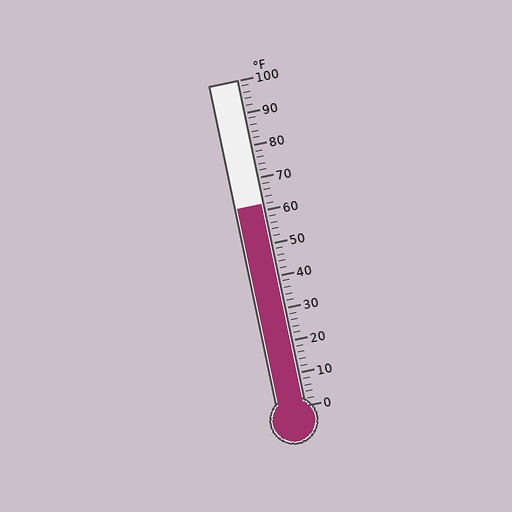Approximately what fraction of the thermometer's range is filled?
The thermometer is filled to approximately 60% of its range.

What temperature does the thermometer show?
The thermometer shows approximately 62°F.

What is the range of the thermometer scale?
The thermometer scale ranges from 0°F to 100°F.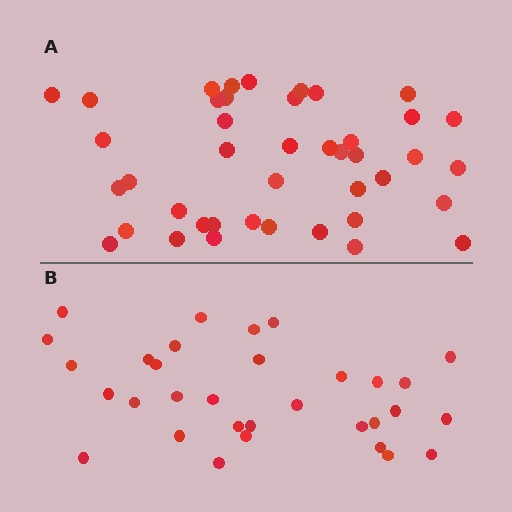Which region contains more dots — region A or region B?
Region A (the top region) has more dots.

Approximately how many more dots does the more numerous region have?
Region A has roughly 10 or so more dots than region B.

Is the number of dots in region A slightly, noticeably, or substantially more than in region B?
Region A has noticeably more, but not dramatically so. The ratio is roughly 1.3 to 1.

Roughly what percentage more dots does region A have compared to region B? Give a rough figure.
About 30% more.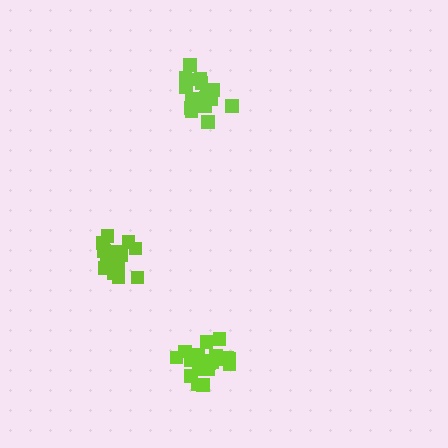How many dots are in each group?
Group 1: 19 dots, Group 2: 19 dots, Group 3: 14 dots (52 total).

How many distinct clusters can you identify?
There are 3 distinct clusters.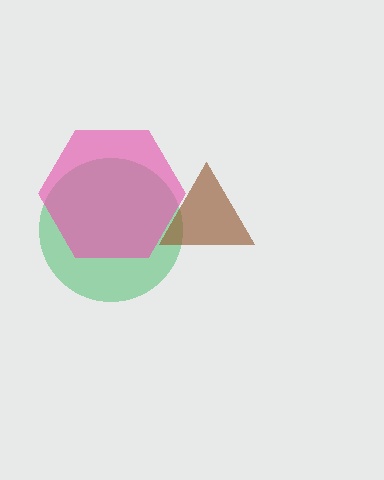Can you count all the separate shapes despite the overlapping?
Yes, there are 3 separate shapes.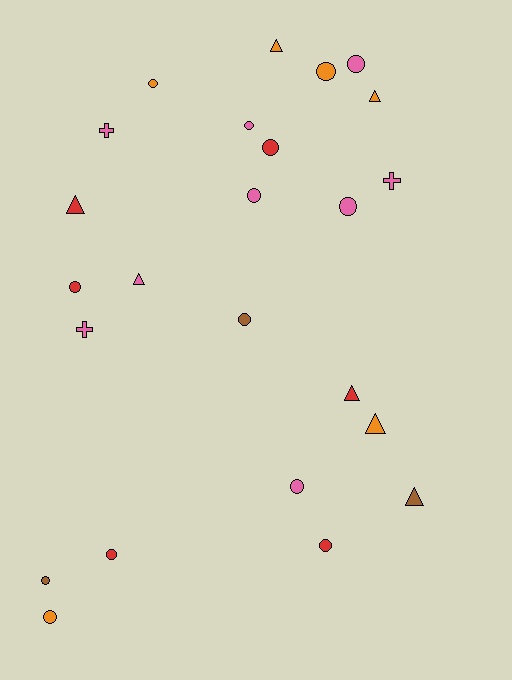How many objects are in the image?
There are 24 objects.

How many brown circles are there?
There are 2 brown circles.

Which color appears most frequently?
Pink, with 9 objects.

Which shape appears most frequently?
Circle, with 14 objects.